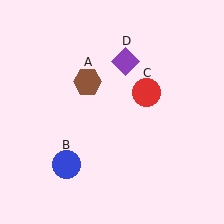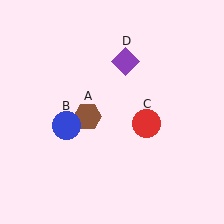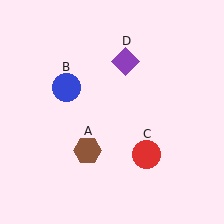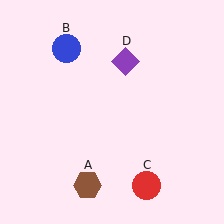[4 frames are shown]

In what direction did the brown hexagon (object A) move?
The brown hexagon (object A) moved down.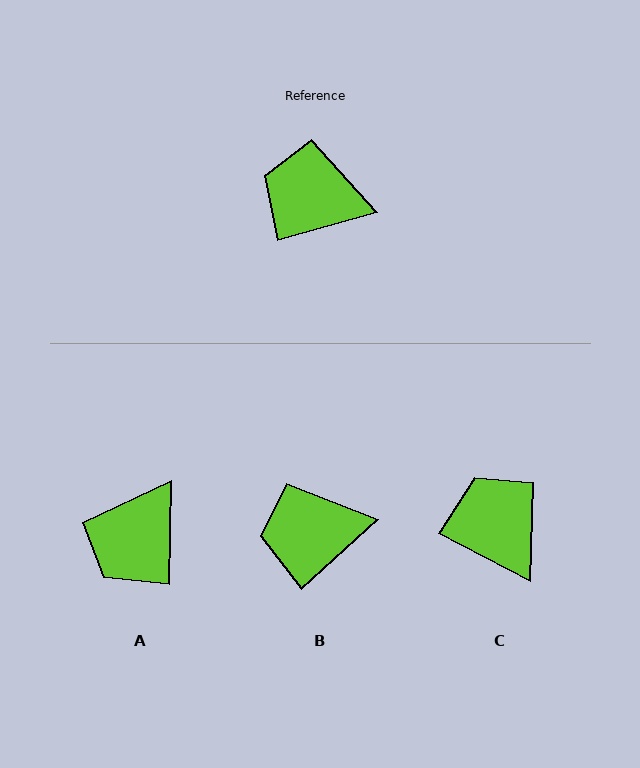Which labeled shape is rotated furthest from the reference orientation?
A, about 73 degrees away.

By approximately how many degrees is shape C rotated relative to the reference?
Approximately 43 degrees clockwise.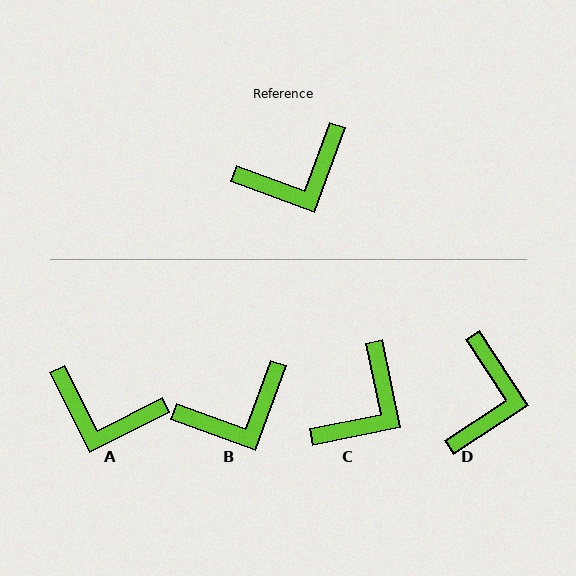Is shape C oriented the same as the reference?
No, it is off by about 32 degrees.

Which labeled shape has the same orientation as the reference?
B.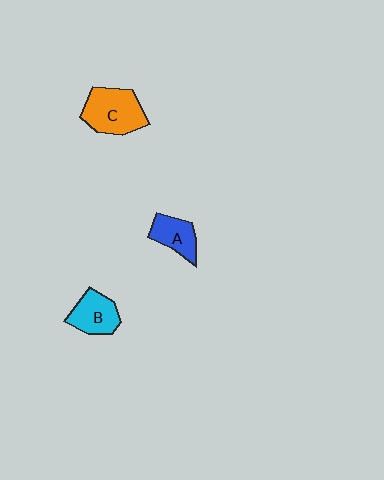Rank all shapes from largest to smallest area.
From largest to smallest: C (orange), B (cyan), A (blue).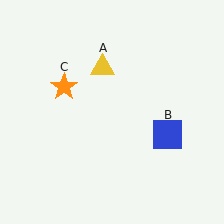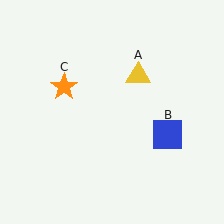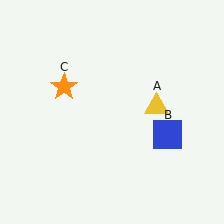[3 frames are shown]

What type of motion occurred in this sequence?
The yellow triangle (object A) rotated clockwise around the center of the scene.